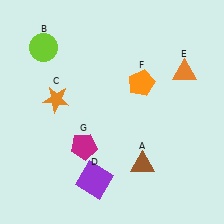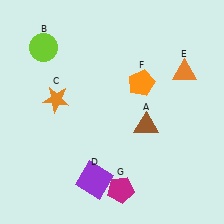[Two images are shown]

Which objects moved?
The objects that moved are: the brown triangle (A), the magenta pentagon (G).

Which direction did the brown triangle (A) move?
The brown triangle (A) moved up.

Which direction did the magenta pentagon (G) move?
The magenta pentagon (G) moved down.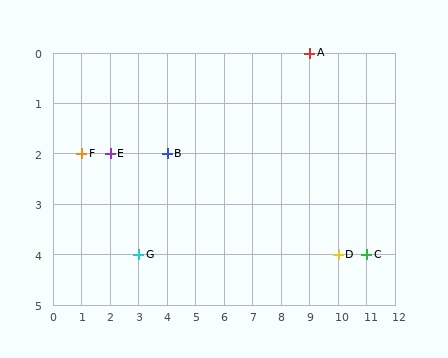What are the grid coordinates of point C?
Point C is at grid coordinates (11, 4).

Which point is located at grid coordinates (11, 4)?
Point C is at (11, 4).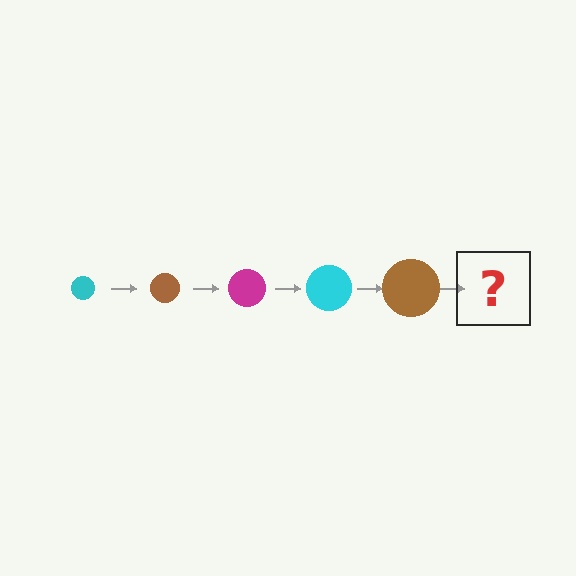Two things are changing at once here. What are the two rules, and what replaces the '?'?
The two rules are that the circle grows larger each step and the color cycles through cyan, brown, and magenta. The '?' should be a magenta circle, larger than the previous one.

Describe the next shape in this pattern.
It should be a magenta circle, larger than the previous one.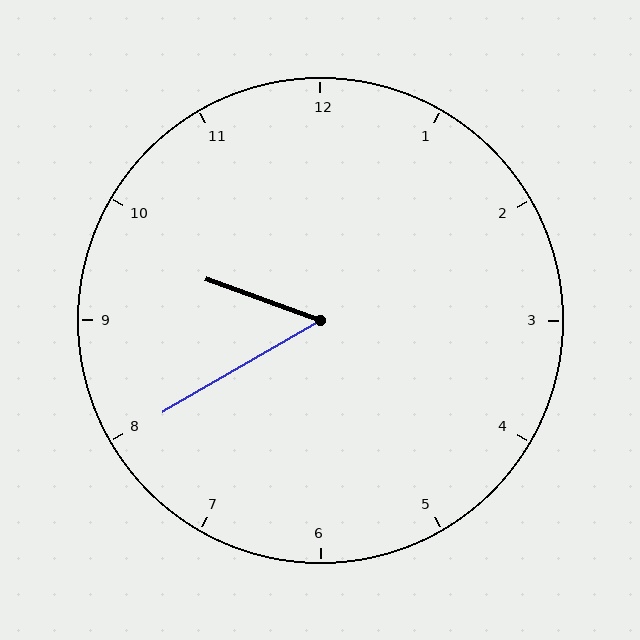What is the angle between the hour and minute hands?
Approximately 50 degrees.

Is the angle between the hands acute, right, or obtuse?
It is acute.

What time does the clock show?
9:40.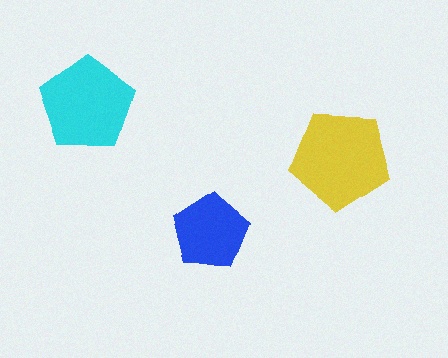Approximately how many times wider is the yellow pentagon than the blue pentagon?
About 1.5 times wider.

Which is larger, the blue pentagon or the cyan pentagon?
The cyan one.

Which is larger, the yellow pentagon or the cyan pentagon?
The yellow one.